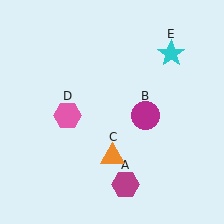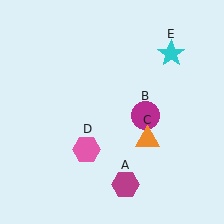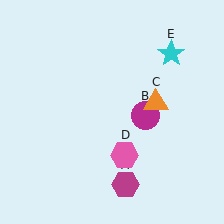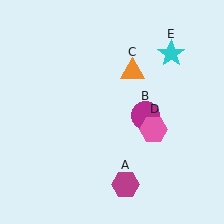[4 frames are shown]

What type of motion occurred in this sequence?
The orange triangle (object C), pink hexagon (object D) rotated counterclockwise around the center of the scene.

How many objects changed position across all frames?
2 objects changed position: orange triangle (object C), pink hexagon (object D).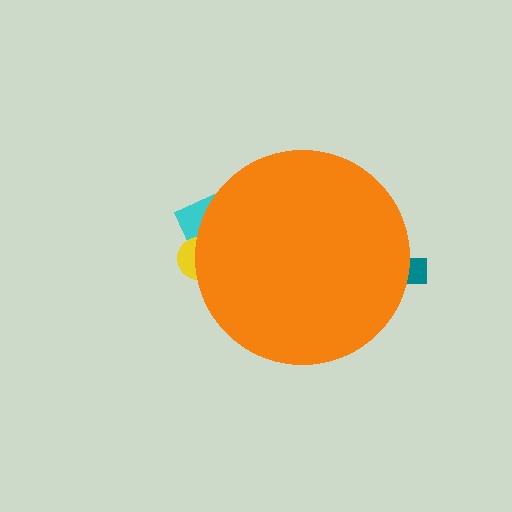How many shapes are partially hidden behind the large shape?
3 shapes are partially hidden.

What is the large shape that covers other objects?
An orange circle.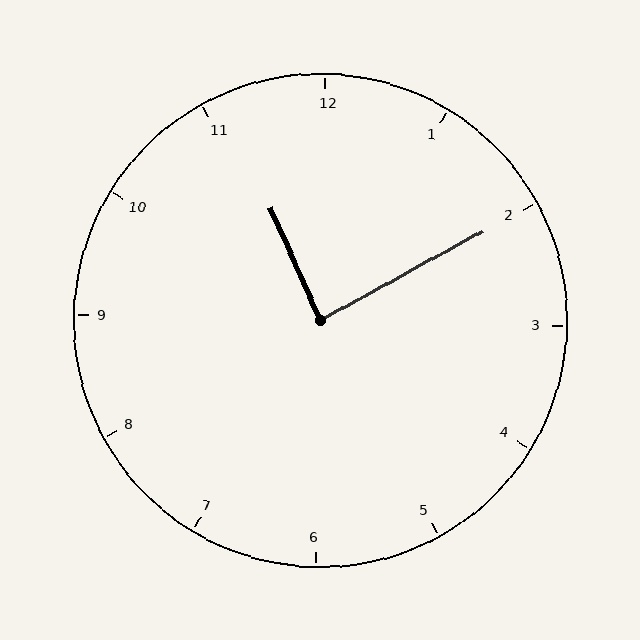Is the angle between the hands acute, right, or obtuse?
It is right.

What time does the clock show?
11:10.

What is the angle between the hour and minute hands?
Approximately 85 degrees.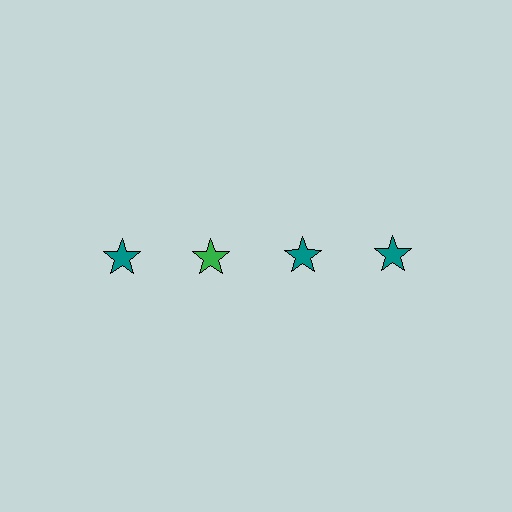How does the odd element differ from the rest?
It has a different color: green instead of teal.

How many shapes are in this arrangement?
There are 4 shapes arranged in a grid pattern.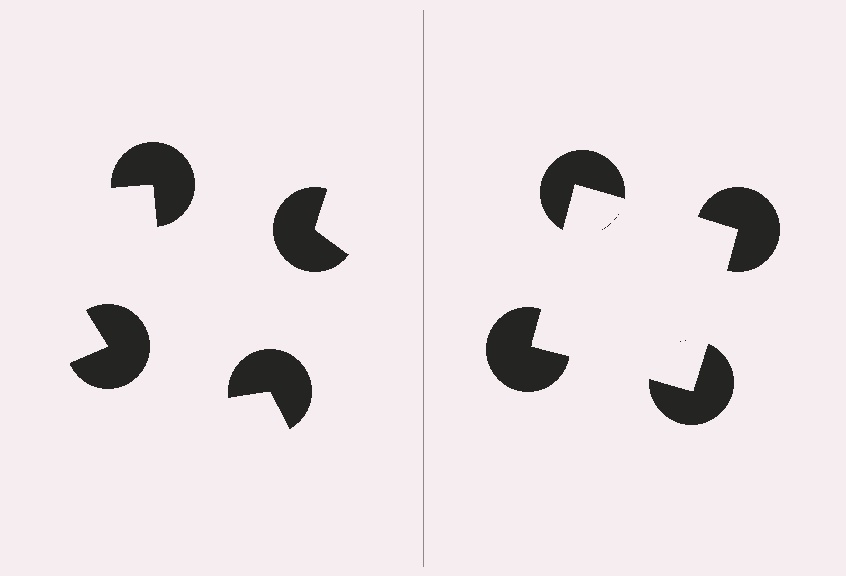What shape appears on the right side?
An illusory square.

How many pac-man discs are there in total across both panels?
8 — 4 on each side.